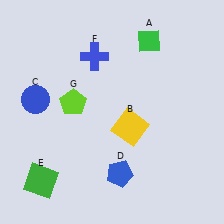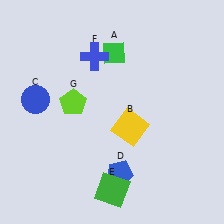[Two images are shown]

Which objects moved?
The objects that moved are: the green diamond (A), the green square (E).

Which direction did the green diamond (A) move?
The green diamond (A) moved left.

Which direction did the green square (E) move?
The green square (E) moved right.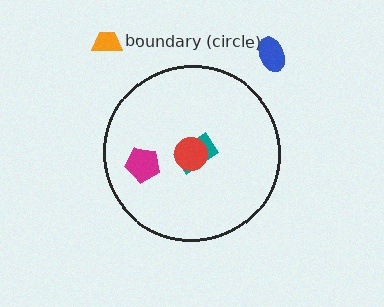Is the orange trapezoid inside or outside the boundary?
Outside.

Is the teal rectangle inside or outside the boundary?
Inside.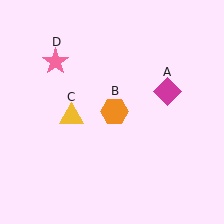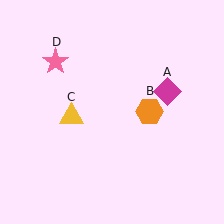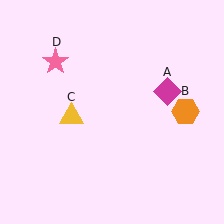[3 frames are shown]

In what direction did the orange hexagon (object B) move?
The orange hexagon (object B) moved right.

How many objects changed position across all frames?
1 object changed position: orange hexagon (object B).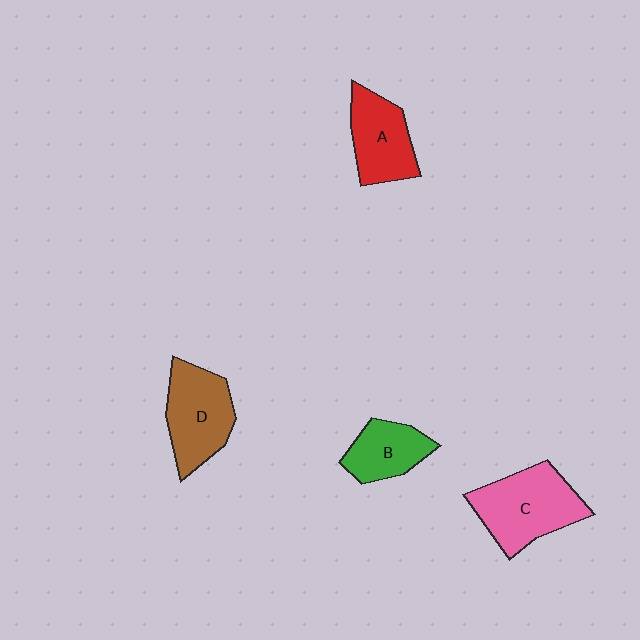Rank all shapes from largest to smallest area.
From largest to smallest: C (pink), D (brown), A (red), B (green).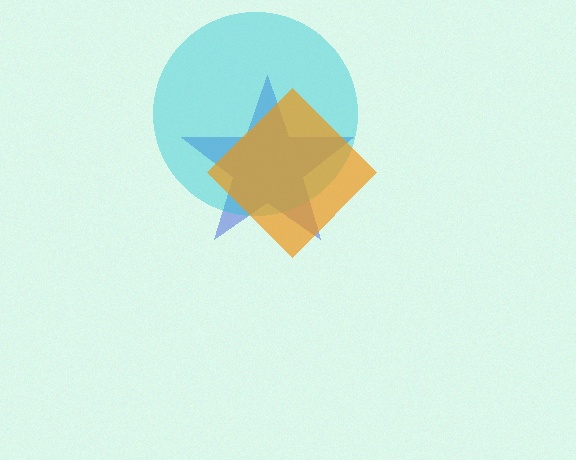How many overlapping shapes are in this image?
There are 3 overlapping shapes in the image.